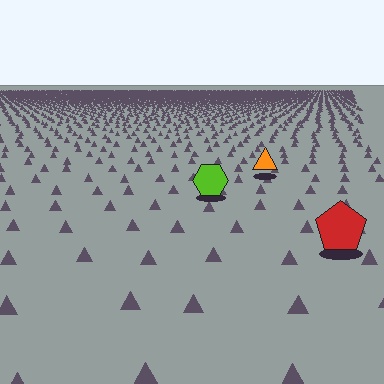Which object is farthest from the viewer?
The orange triangle is farthest from the viewer. It appears smaller and the ground texture around it is denser.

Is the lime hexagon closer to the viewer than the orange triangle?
Yes. The lime hexagon is closer — you can tell from the texture gradient: the ground texture is coarser near it.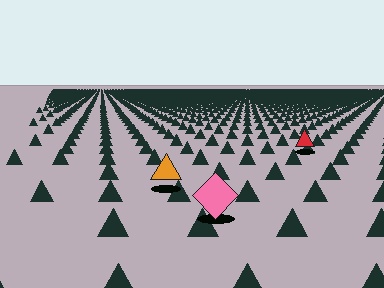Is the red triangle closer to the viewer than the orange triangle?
No. The orange triangle is closer — you can tell from the texture gradient: the ground texture is coarser near it.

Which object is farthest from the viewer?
The red triangle is farthest from the viewer. It appears smaller and the ground texture around it is denser.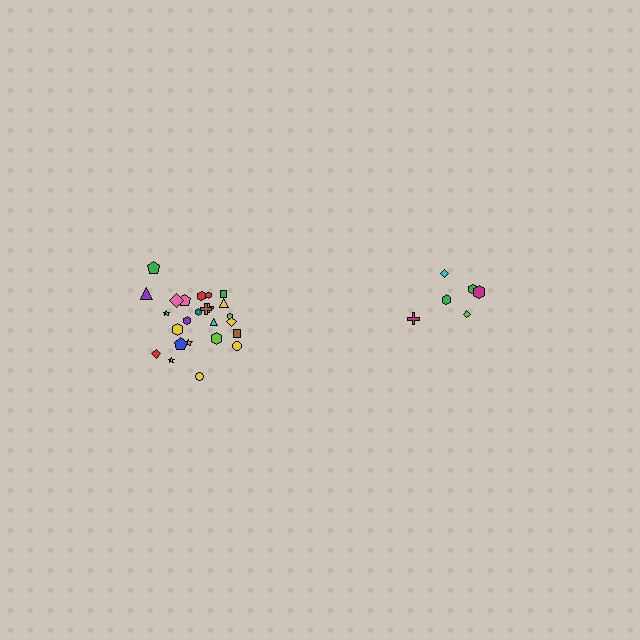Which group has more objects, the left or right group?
The left group.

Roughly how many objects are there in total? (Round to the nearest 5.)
Roughly 30 objects in total.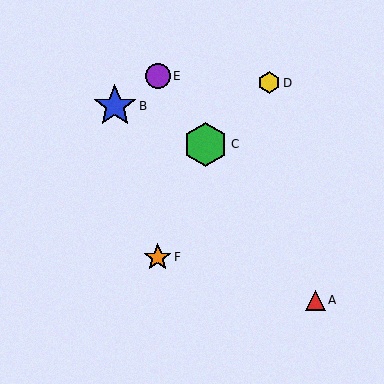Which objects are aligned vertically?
Objects E, F are aligned vertically.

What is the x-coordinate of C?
Object C is at x≈206.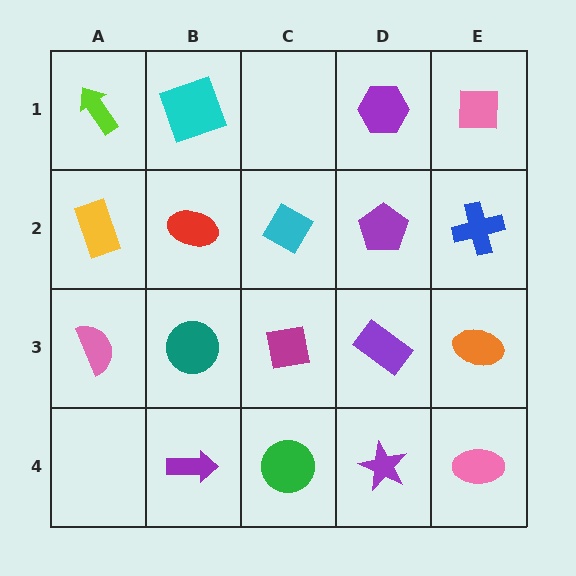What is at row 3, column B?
A teal circle.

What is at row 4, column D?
A purple star.